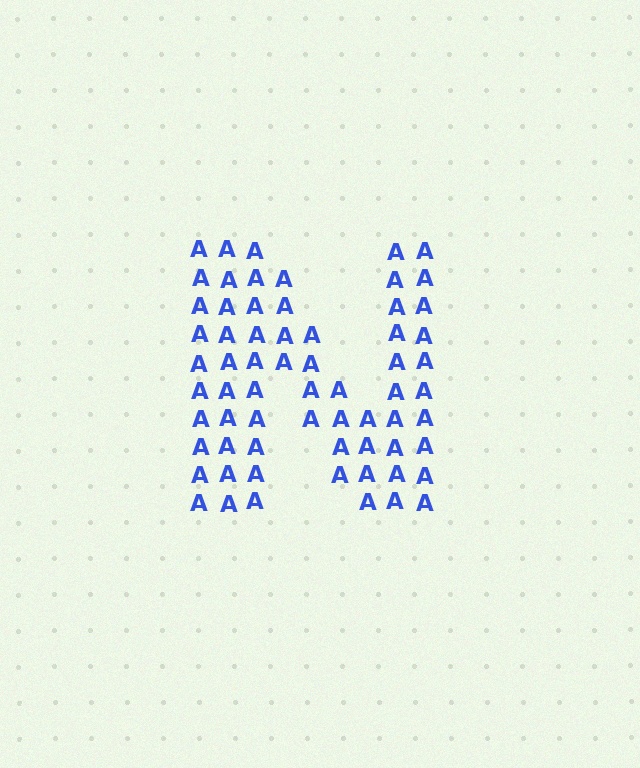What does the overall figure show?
The overall figure shows the letter N.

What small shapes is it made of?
It is made of small letter A's.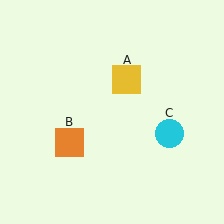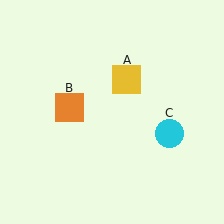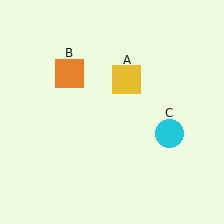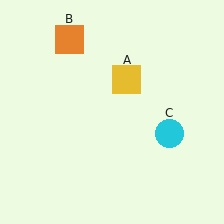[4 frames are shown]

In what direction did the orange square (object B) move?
The orange square (object B) moved up.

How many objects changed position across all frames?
1 object changed position: orange square (object B).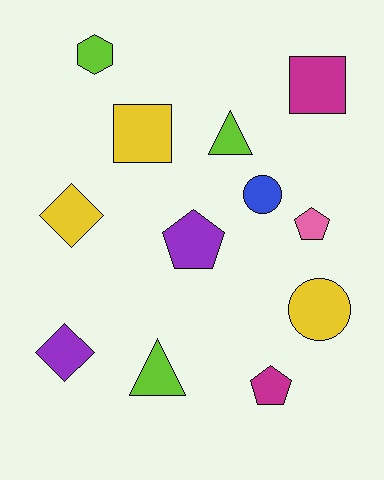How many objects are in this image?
There are 12 objects.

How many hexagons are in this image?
There is 1 hexagon.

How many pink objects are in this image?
There is 1 pink object.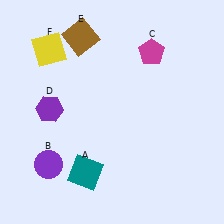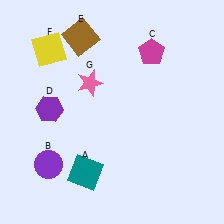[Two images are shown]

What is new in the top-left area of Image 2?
A pink star (G) was added in the top-left area of Image 2.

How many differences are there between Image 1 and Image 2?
There is 1 difference between the two images.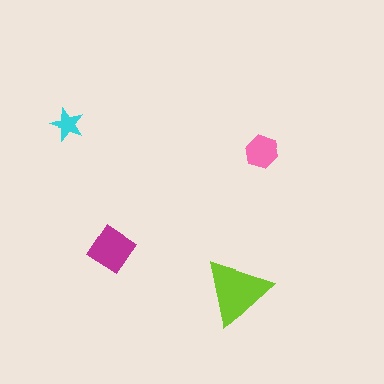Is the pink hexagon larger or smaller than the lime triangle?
Smaller.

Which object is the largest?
The lime triangle.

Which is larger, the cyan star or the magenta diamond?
The magenta diamond.